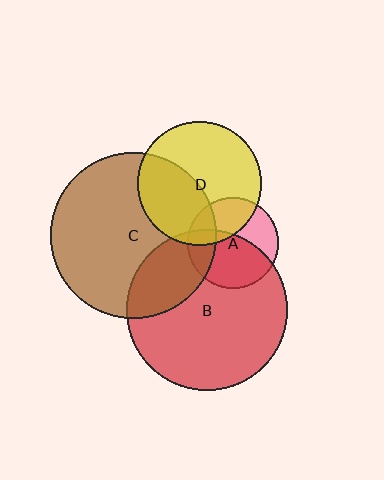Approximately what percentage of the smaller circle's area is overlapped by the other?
Approximately 55%.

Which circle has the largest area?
Circle C (brown).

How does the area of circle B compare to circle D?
Approximately 1.7 times.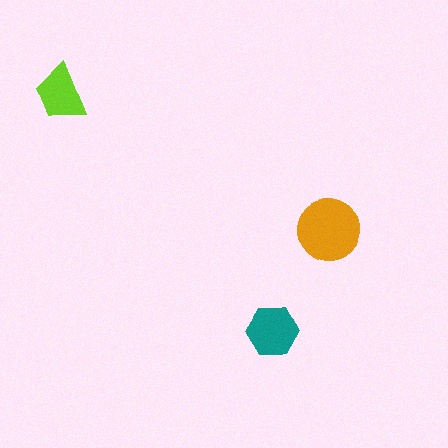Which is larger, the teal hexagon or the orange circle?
The orange circle.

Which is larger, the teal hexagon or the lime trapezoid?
The teal hexagon.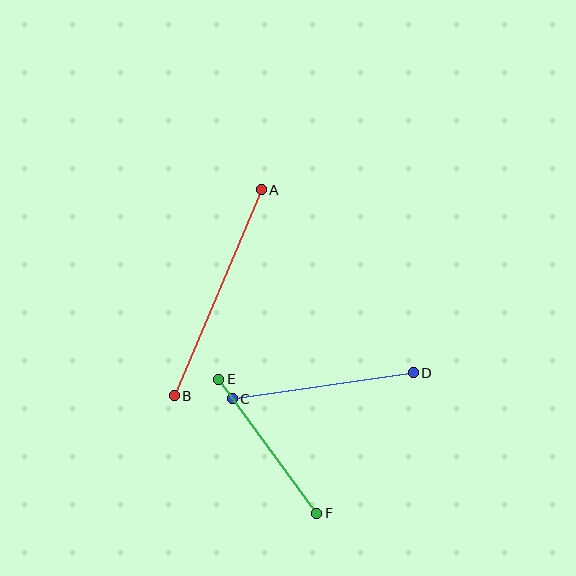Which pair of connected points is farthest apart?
Points A and B are farthest apart.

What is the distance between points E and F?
The distance is approximately 166 pixels.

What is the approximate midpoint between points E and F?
The midpoint is at approximately (268, 446) pixels.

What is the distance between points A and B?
The distance is approximately 223 pixels.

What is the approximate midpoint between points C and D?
The midpoint is at approximately (323, 386) pixels.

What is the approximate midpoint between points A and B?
The midpoint is at approximately (218, 293) pixels.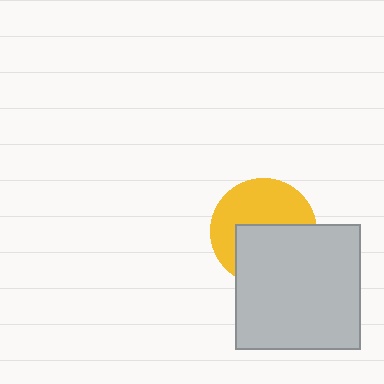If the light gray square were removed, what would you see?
You would see the complete yellow circle.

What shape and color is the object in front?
The object in front is a light gray square.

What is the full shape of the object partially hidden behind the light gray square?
The partially hidden object is a yellow circle.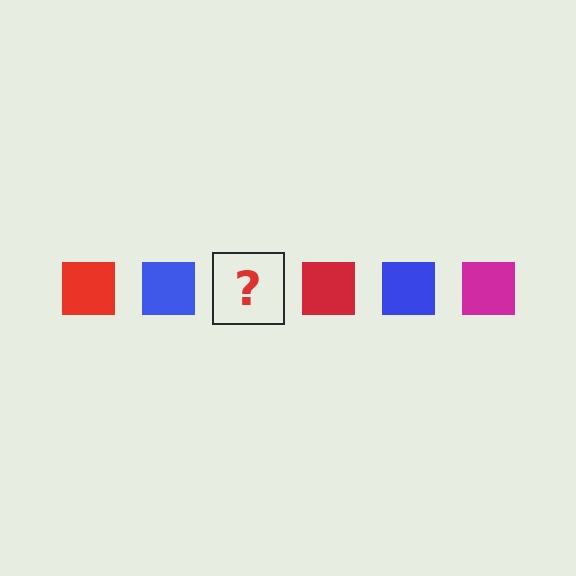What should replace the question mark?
The question mark should be replaced with a magenta square.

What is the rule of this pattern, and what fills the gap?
The rule is that the pattern cycles through red, blue, magenta squares. The gap should be filled with a magenta square.